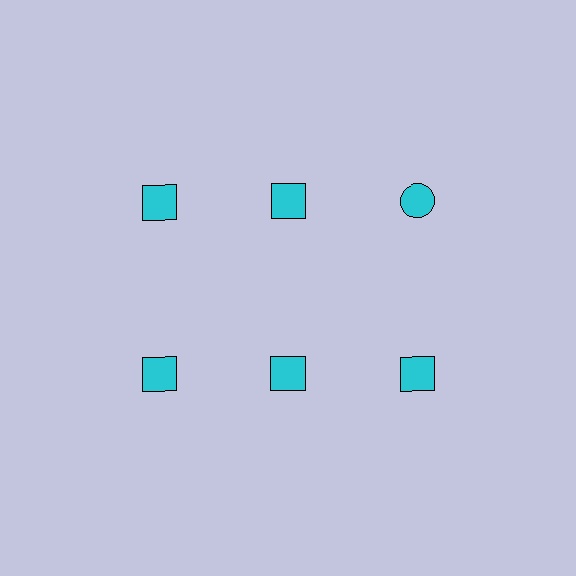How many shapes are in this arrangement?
There are 6 shapes arranged in a grid pattern.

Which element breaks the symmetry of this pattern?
The cyan circle in the top row, center column breaks the symmetry. All other shapes are cyan squares.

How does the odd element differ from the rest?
It has a different shape: circle instead of square.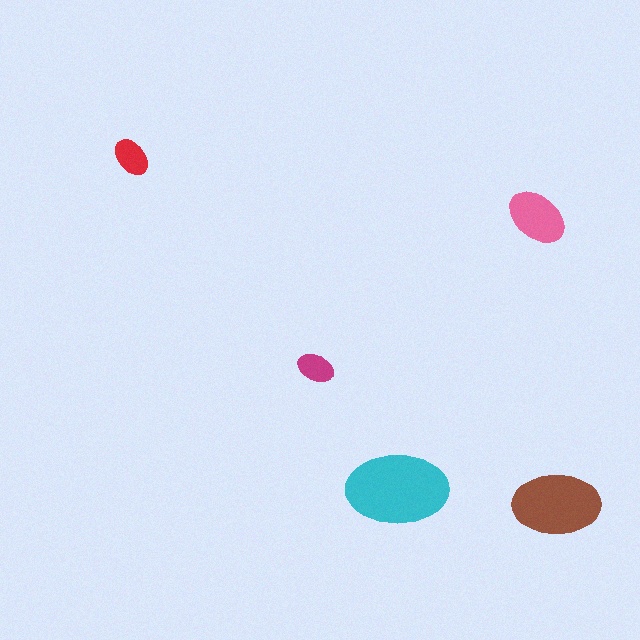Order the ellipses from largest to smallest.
the cyan one, the brown one, the pink one, the red one, the magenta one.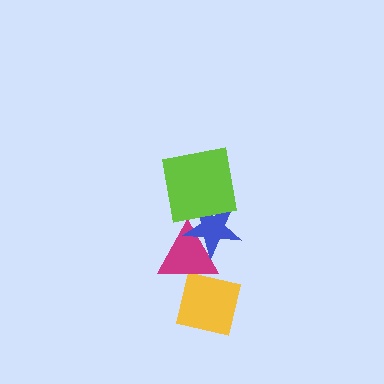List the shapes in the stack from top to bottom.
From top to bottom: the lime square, the blue star, the magenta triangle, the yellow square.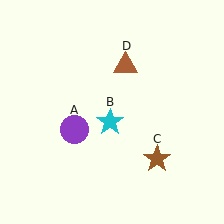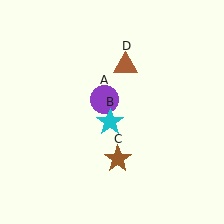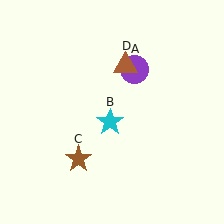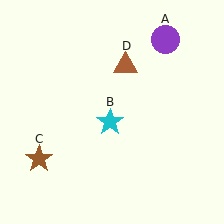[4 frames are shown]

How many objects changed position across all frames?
2 objects changed position: purple circle (object A), brown star (object C).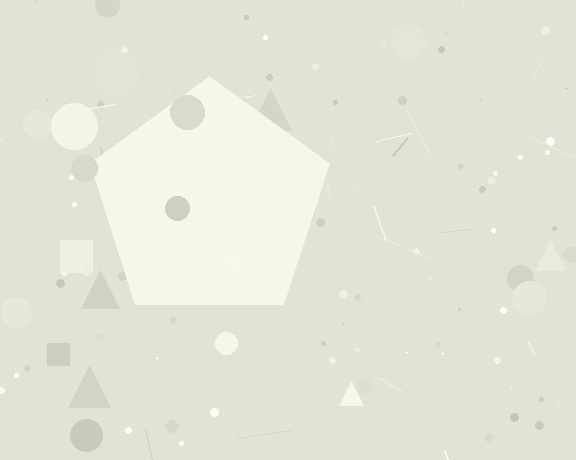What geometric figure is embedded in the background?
A pentagon is embedded in the background.